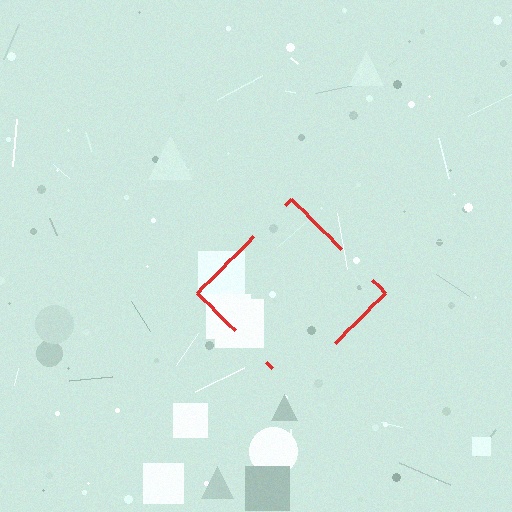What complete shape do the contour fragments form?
The contour fragments form a diamond.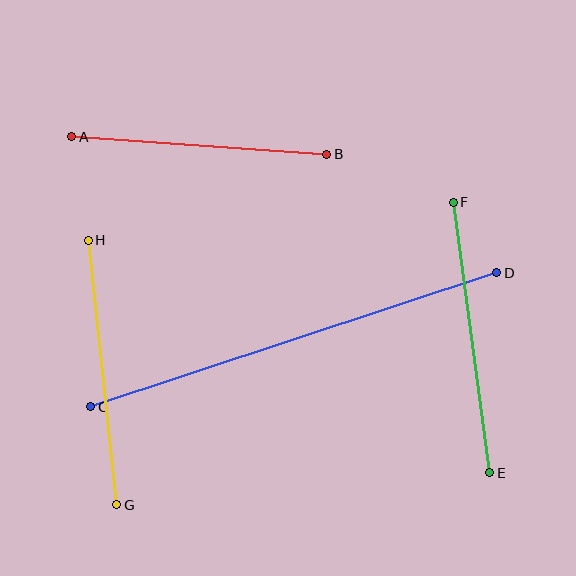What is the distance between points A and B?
The distance is approximately 256 pixels.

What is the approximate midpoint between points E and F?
The midpoint is at approximately (471, 338) pixels.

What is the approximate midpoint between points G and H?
The midpoint is at approximately (103, 373) pixels.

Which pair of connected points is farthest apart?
Points C and D are farthest apart.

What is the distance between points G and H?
The distance is approximately 266 pixels.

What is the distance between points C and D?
The distance is approximately 428 pixels.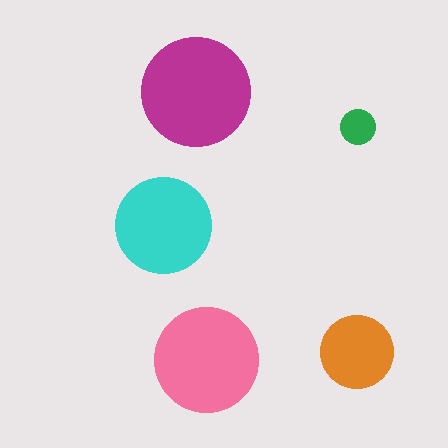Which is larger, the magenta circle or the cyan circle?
The magenta one.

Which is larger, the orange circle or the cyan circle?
The cyan one.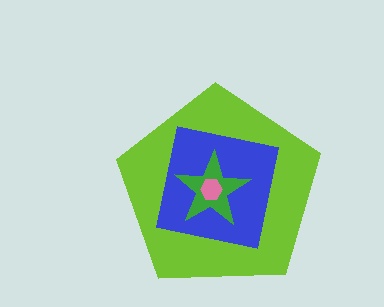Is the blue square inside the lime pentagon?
Yes.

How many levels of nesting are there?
4.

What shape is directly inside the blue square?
The green star.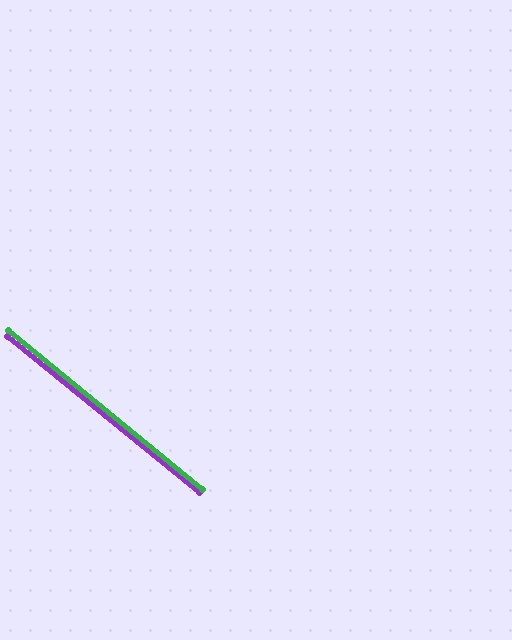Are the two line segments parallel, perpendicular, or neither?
Parallel — their directions differ by only 0.0°.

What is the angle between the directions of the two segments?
Approximately 0 degrees.